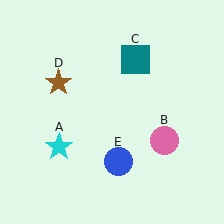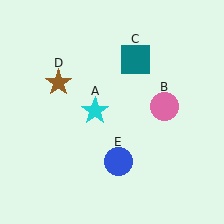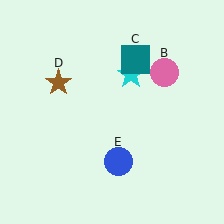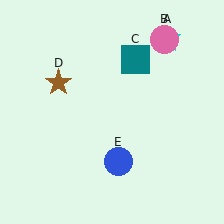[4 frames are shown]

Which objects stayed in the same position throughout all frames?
Teal square (object C) and brown star (object D) and blue circle (object E) remained stationary.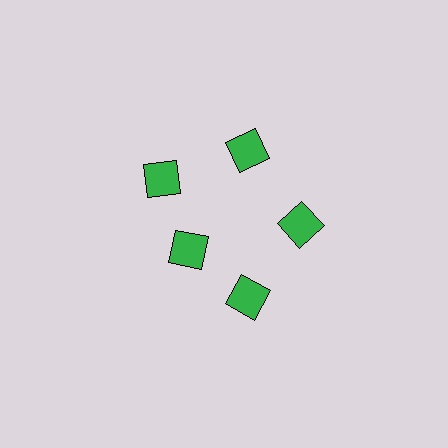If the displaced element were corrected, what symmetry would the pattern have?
It would have 5-fold rotational symmetry — the pattern would map onto itself every 72 degrees.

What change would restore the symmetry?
The symmetry would be restored by moving it outward, back onto the ring so that all 5 diamonds sit at equal angles and equal distance from the center.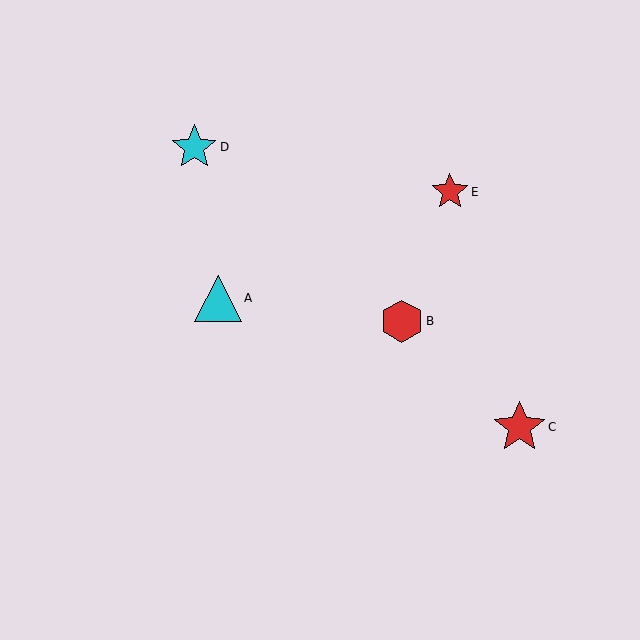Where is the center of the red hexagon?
The center of the red hexagon is at (402, 321).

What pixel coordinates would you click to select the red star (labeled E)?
Click at (450, 192) to select the red star E.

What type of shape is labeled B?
Shape B is a red hexagon.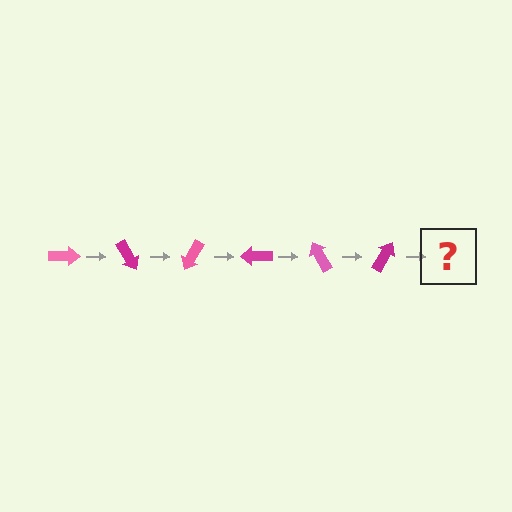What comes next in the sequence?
The next element should be a pink arrow, rotated 360 degrees from the start.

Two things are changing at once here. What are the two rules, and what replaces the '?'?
The two rules are that it rotates 60 degrees each step and the color cycles through pink and magenta. The '?' should be a pink arrow, rotated 360 degrees from the start.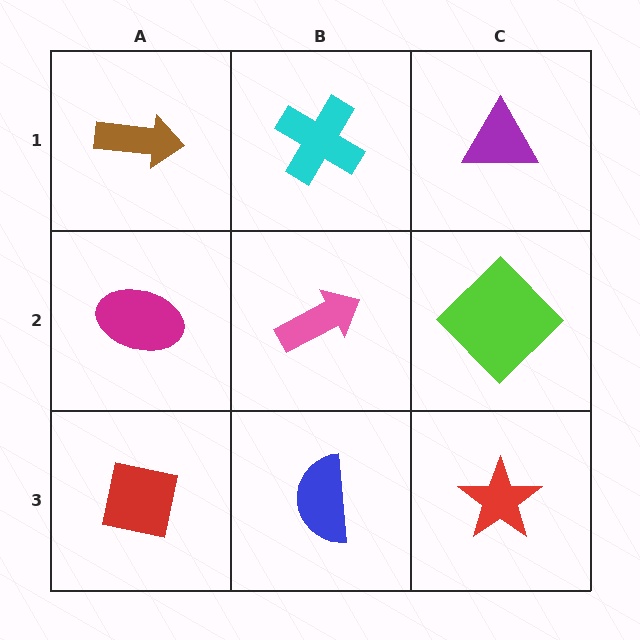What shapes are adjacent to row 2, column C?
A purple triangle (row 1, column C), a red star (row 3, column C), a pink arrow (row 2, column B).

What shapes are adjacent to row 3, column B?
A pink arrow (row 2, column B), a red square (row 3, column A), a red star (row 3, column C).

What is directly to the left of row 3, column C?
A blue semicircle.